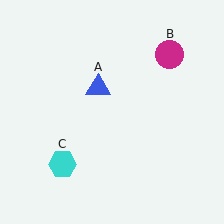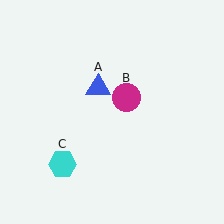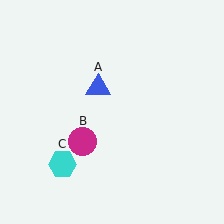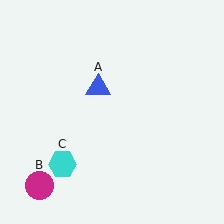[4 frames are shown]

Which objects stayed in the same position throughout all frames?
Blue triangle (object A) and cyan hexagon (object C) remained stationary.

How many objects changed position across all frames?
1 object changed position: magenta circle (object B).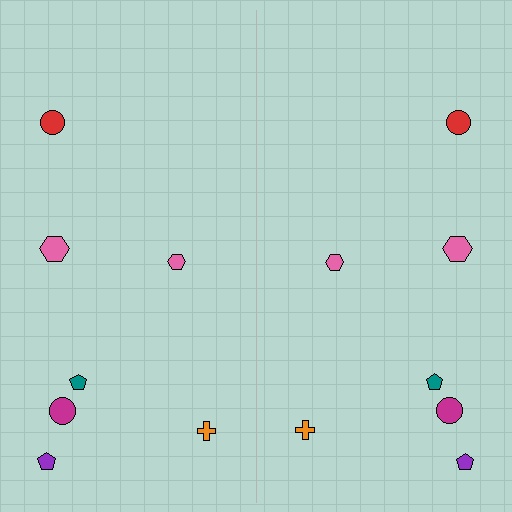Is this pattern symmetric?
Yes, this pattern has bilateral (reflection) symmetry.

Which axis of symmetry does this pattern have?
The pattern has a vertical axis of symmetry running through the center of the image.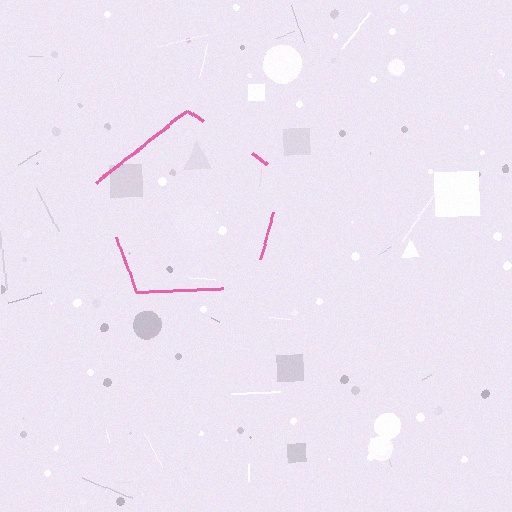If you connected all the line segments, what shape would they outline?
They would outline a pentagon.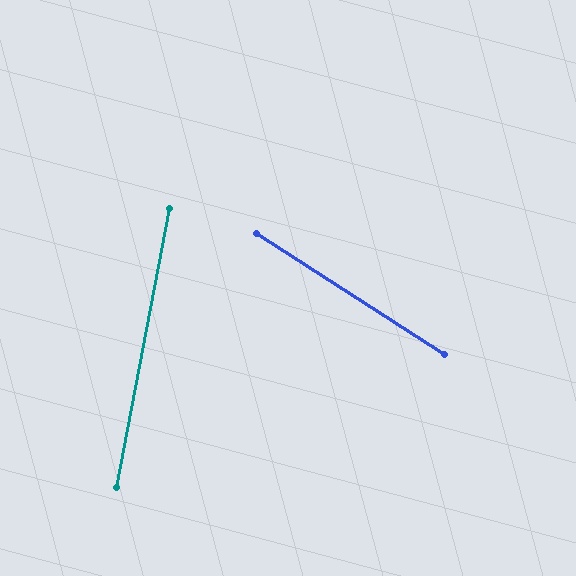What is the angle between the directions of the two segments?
Approximately 68 degrees.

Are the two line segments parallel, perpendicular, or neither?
Neither parallel nor perpendicular — they differ by about 68°.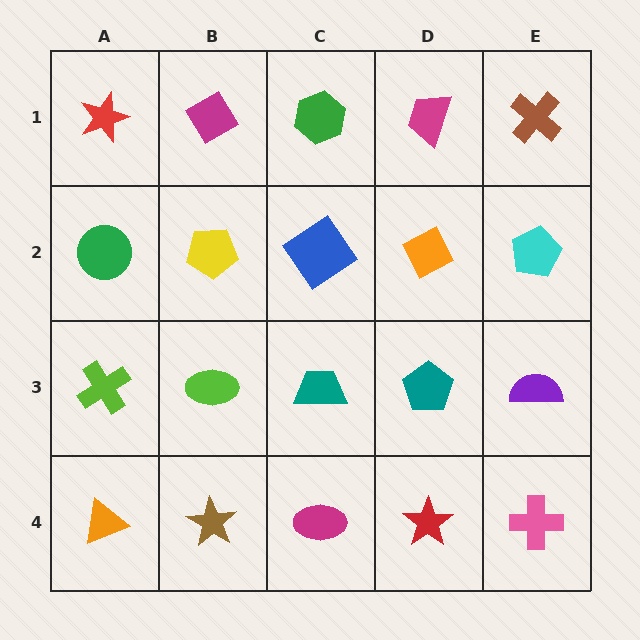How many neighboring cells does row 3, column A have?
3.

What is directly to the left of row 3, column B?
A lime cross.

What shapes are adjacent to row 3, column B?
A yellow pentagon (row 2, column B), a brown star (row 4, column B), a lime cross (row 3, column A), a teal trapezoid (row 3, column C).